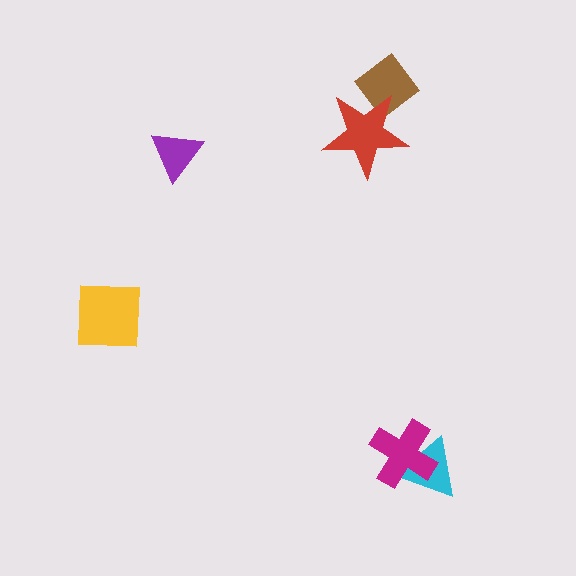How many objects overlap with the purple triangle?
0 objects overlap with the purple triangle.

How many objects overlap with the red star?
1 object overlaps with the red star.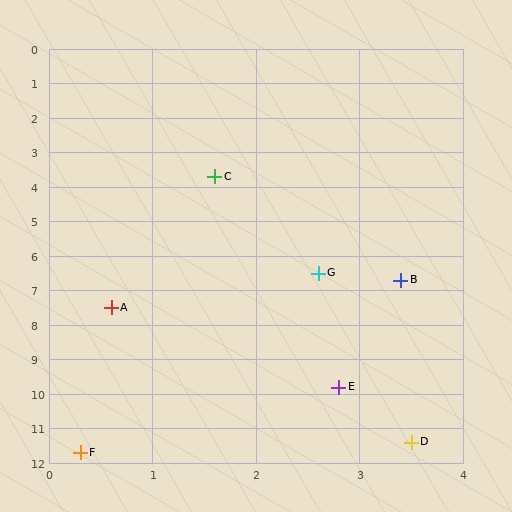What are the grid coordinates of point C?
Point C is at approximately (1.6, 3.7).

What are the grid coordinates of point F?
Point F is at approximately (0.3, 11.7).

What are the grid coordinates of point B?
Point B is at approximately (3.4, 6.7).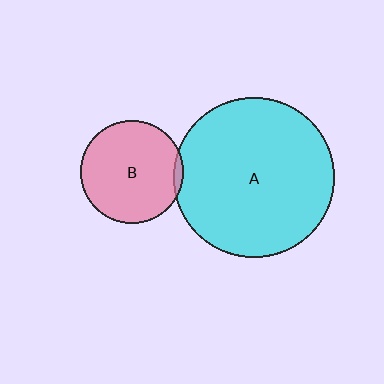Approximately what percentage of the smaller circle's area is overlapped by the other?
Approximately 5%.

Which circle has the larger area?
Circle A (cyan).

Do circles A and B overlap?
Yes.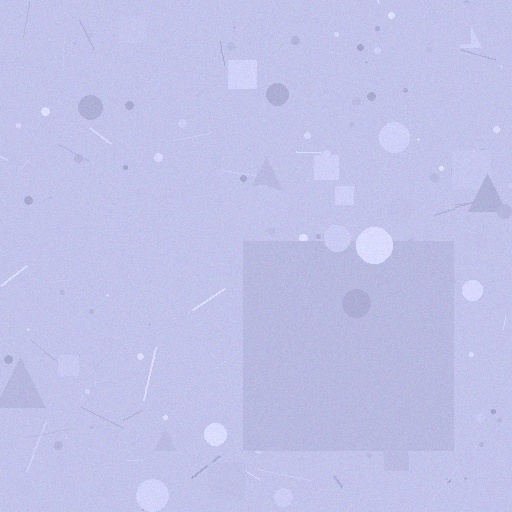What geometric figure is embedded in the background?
A square is embedded in the background.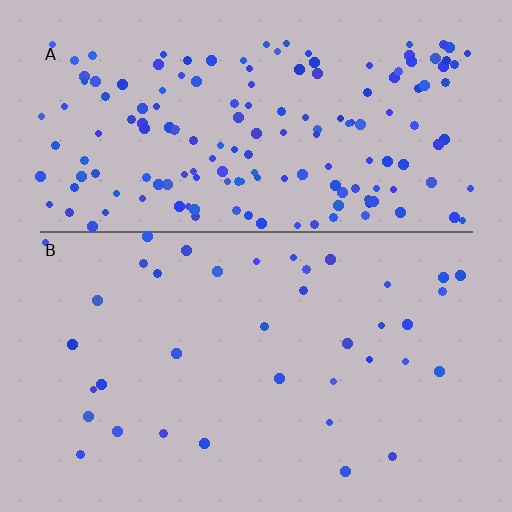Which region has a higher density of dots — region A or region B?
A (the top).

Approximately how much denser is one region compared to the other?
Approximately 4.4× — region A over region B.